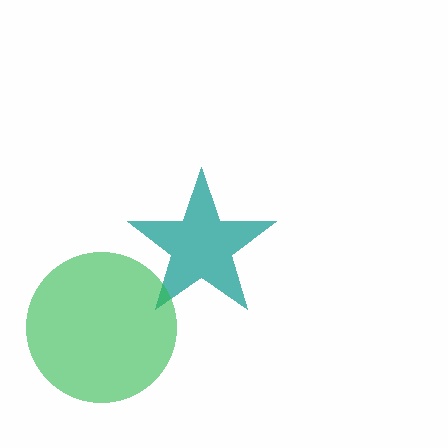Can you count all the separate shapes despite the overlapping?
Yes, there are 2 separate shapes.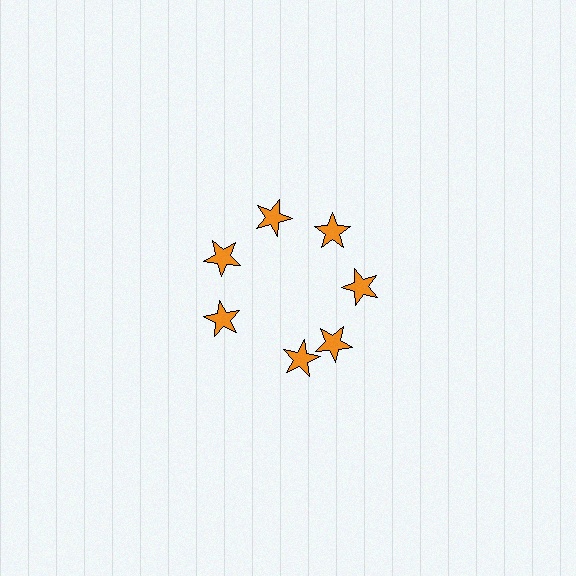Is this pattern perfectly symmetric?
No. The 7 orange stars are arranged in a ring, but one element near the 6 o'clock position is rotated out of alignment along the ring, breaking the 7-fold rotational symmetry.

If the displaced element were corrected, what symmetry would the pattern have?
It would have 7-fold rotational symmetry — the pattern would map onto itself every 51 degrees.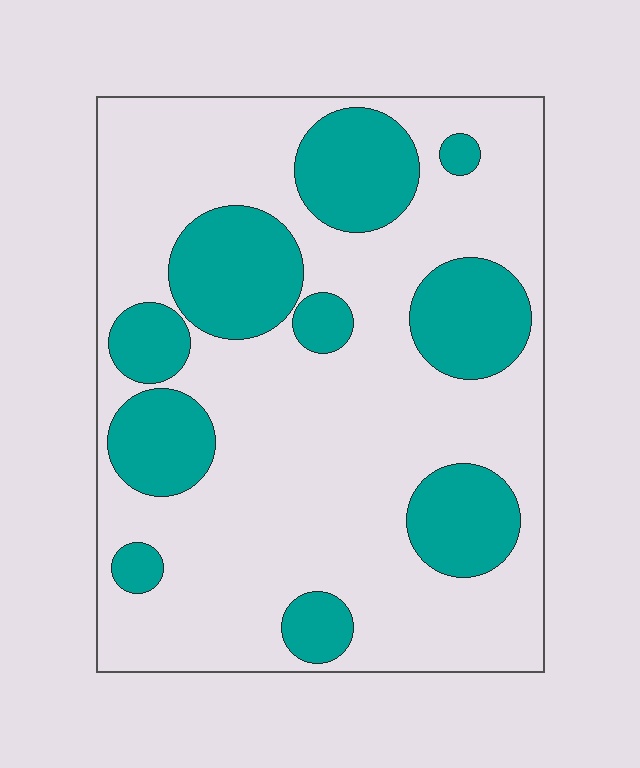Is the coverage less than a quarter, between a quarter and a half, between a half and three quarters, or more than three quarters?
Between a quarter and a half.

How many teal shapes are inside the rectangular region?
10.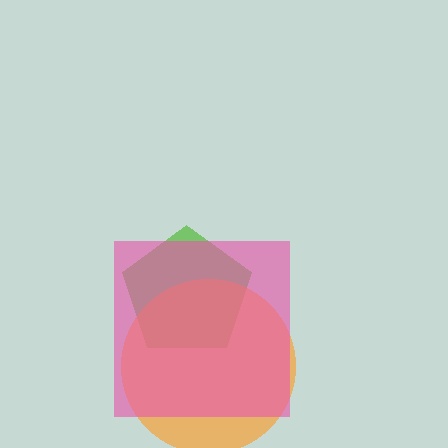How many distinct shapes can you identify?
There are 3 distinct shapes: a lime pentagon, an orange circle, a pink square.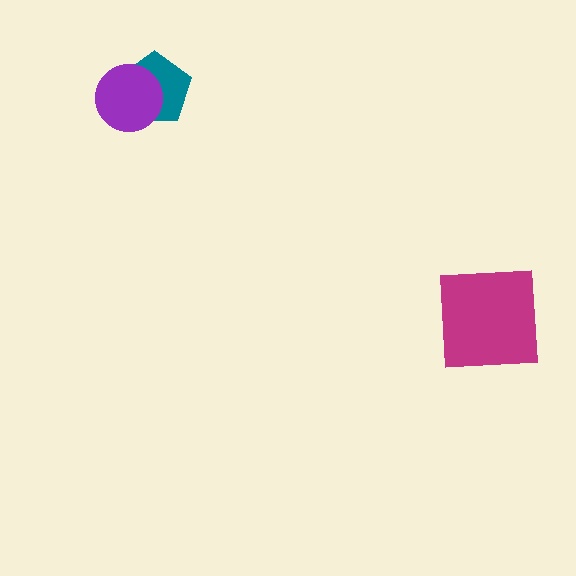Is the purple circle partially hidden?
No, no other shape covers it.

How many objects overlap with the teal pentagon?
1 object overlaps with the teal pentagon.